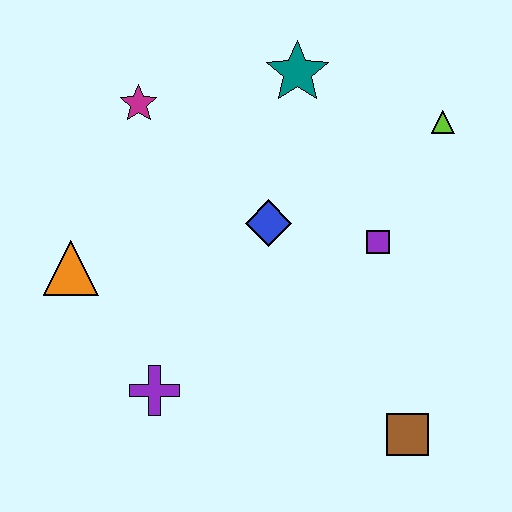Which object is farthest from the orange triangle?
The lime triangle is farthest from the orange triangle.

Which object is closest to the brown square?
The purple square is closest to the brown square.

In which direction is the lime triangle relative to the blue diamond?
The lime triangle is to the right of the blue diamond.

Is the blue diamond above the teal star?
No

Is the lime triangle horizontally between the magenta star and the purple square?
No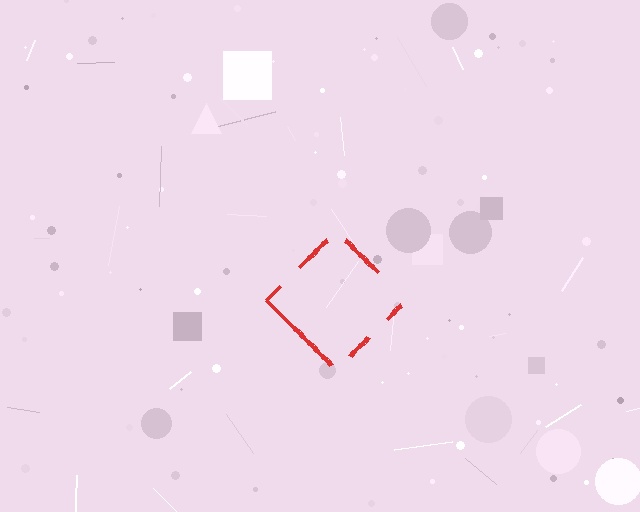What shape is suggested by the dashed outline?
The dashed outline suggests a diamond.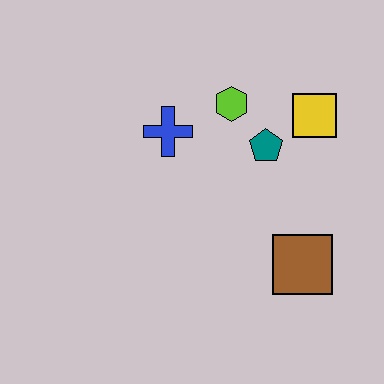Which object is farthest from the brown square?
The blue cross is farthest from the brown square.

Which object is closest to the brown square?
The teal pentagon is closest to the brown square.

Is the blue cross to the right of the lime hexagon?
No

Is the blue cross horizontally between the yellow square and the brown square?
No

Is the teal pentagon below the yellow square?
Yes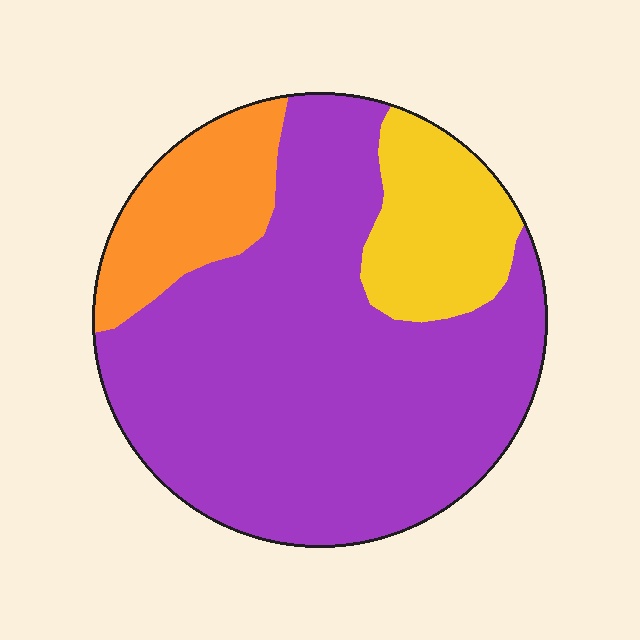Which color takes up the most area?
Purple, at roughly 70%.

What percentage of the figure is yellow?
Yellow takes up about one sixth (1/6) of the figure.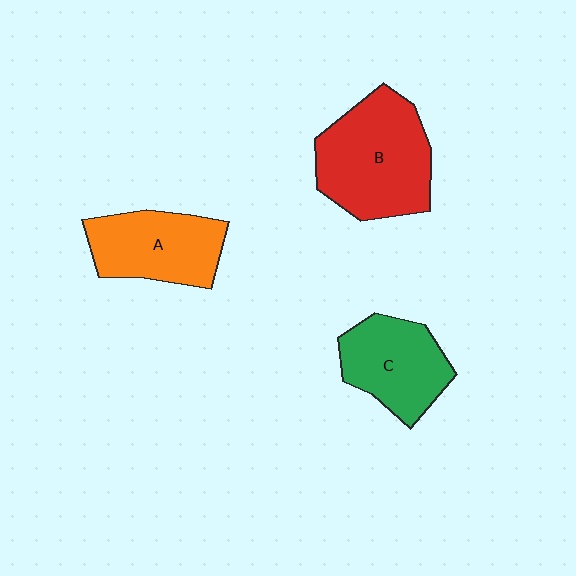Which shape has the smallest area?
Shape C (green).